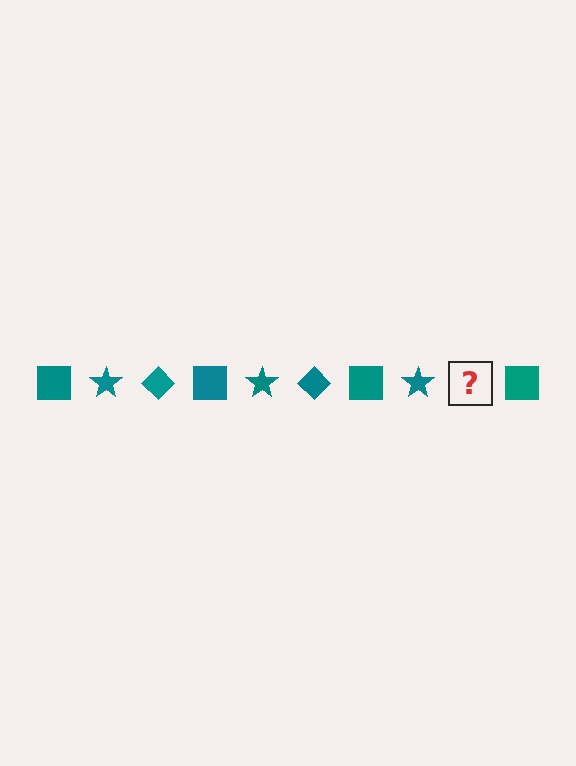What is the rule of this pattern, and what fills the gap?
The rule is that the pattern cycles through square, star, diamond shapes in teal. The gap should be filled with a teal diamond.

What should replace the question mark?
The question mark should be replaced with a teal diamond.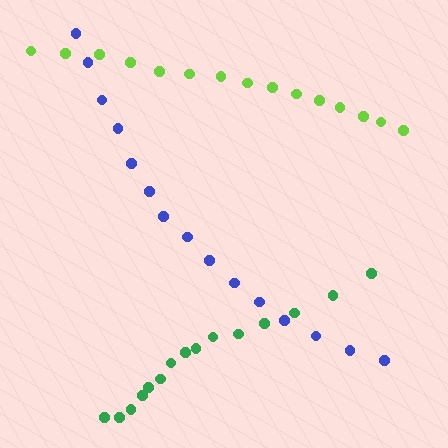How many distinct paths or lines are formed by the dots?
There are 3 distinct paths.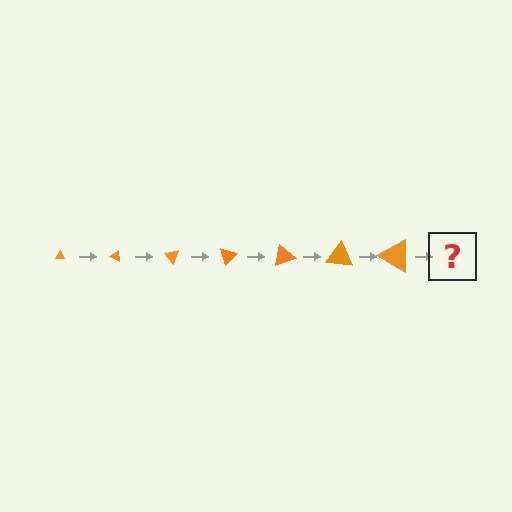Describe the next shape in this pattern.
It should be a triangle, larger than the previous one and rotated 175 degrees from the start.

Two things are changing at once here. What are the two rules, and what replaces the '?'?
The two rules are that the triangle grows larger each step and it rotates 25 degrees each step. The '?' should be a triangle, larger than the previous one and rotated 175 degrees from the start.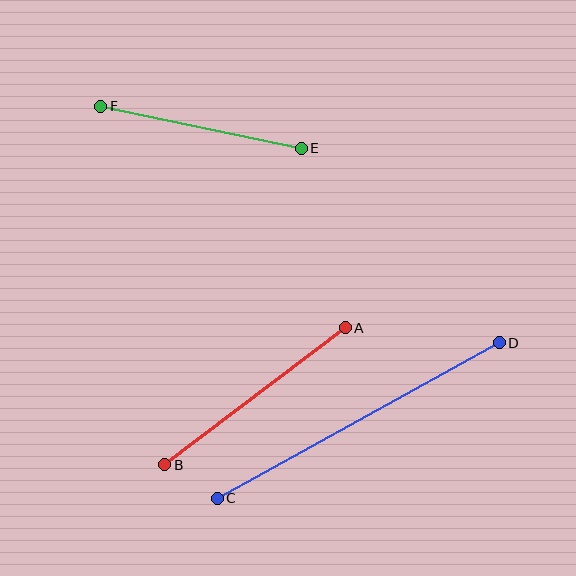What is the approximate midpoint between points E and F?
The midpoint is at approximately (201, 127) pixels.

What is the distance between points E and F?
The distance is approximately 204 pixels.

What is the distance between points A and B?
The distance is approximately 227 pixels.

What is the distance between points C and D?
The distance is approximately 322 pixels.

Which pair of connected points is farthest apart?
Points C and D are farthest apart.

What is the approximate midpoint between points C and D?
The midpoint is at approximately (358, 420) pixels.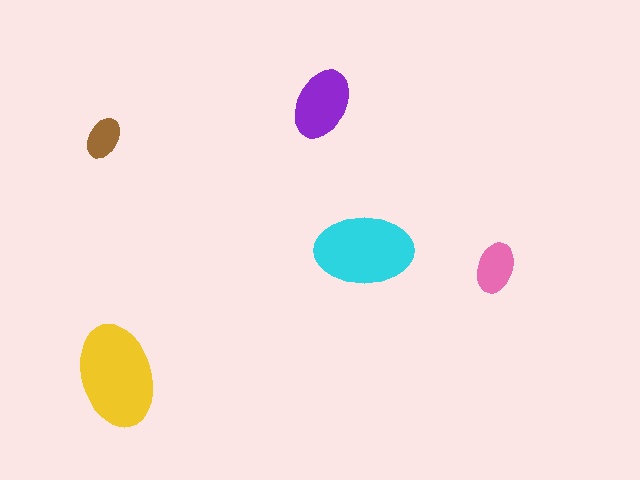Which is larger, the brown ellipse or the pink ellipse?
The pink one.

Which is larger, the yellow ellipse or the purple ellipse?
The yellow one.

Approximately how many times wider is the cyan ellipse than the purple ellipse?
About 1.5 times wider.